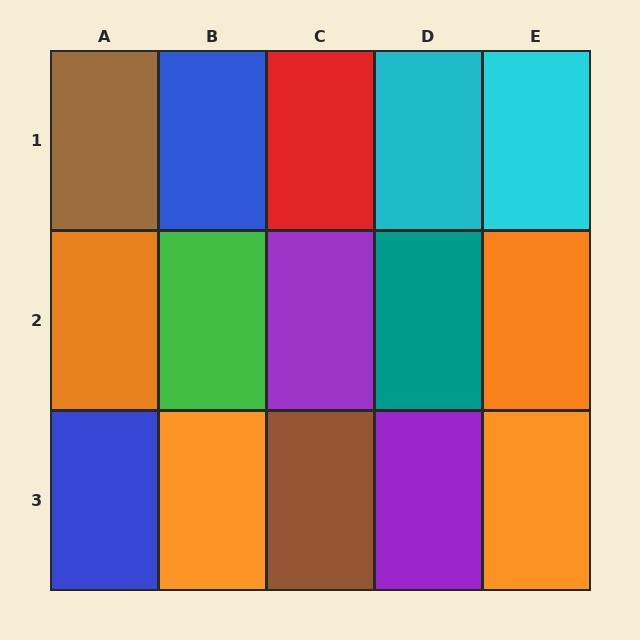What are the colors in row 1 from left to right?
Brown, blue, red, cyan, cyan.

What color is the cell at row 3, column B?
Orange.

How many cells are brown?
2 cells are brown.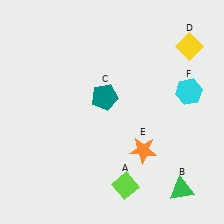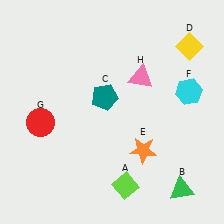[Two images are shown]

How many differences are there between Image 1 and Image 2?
There are 2 differences between the two images.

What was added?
A red circle (G), a pink triangle (H) were added in Image 2.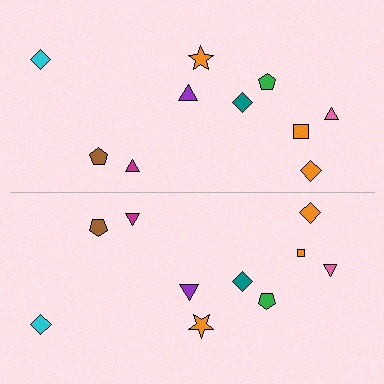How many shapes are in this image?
There are 20 shapes in this image.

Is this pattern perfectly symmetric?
No, the pattern is not perfectly symmetric. The orange square on the bottom side has a different size than its mirror counterpart.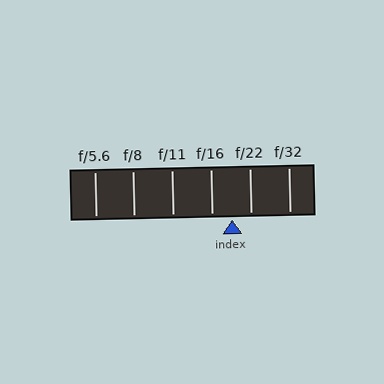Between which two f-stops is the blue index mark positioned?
The index mark is between f/16 and f/22.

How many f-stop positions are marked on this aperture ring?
There are 6 f-stop positions marked.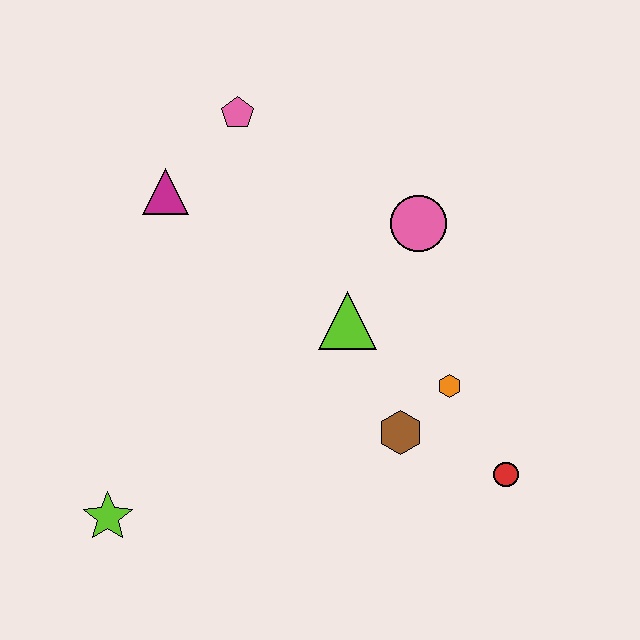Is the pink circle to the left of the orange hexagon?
Yes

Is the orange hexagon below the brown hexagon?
No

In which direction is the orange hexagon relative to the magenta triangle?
The orange hexagon is to the right of the magenta triangle.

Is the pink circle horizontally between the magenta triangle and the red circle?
Yes